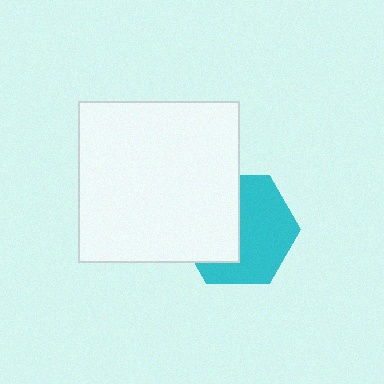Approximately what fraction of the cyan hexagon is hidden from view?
Roughly 44% of the cyan hexagon is hidden behind the white square.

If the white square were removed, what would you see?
You would see the complete cyan hexagon.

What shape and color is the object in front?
The object in front is a white square.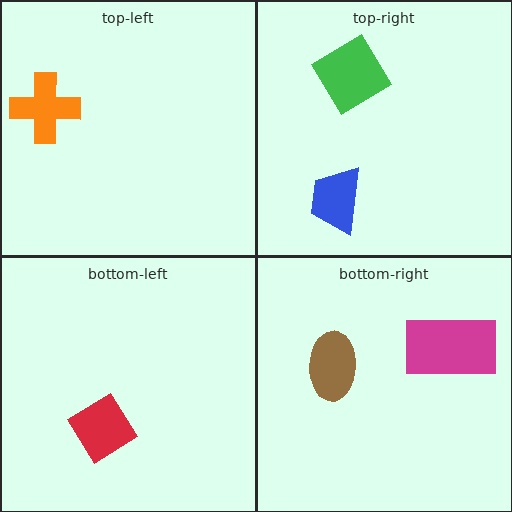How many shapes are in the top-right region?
2.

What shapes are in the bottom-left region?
The red diamond.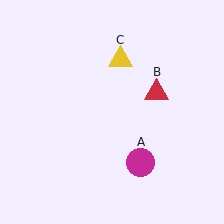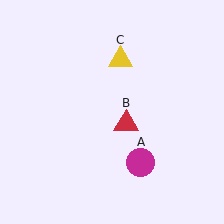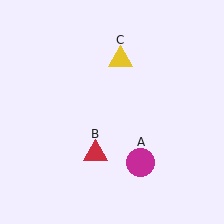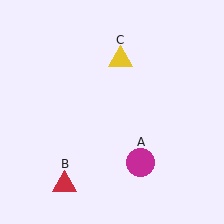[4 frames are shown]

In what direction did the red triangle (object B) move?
The red triangle (object B) moved down and to the left.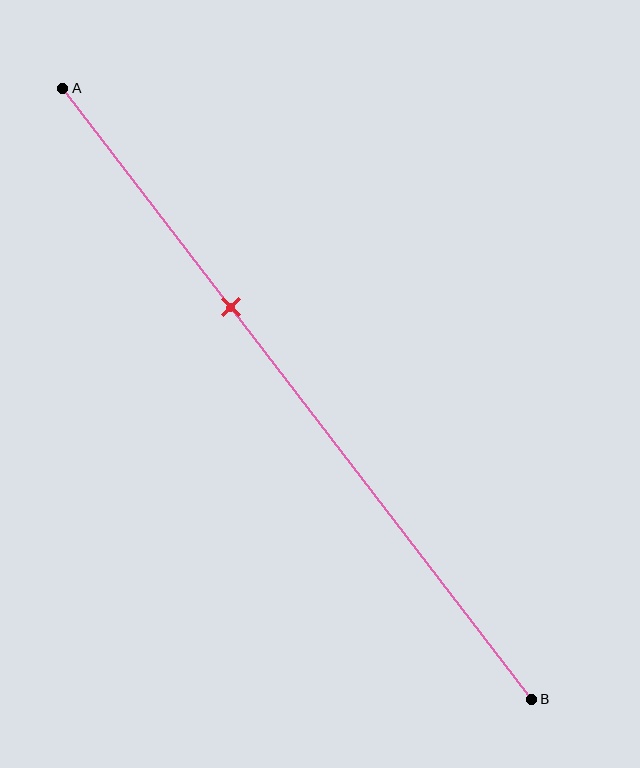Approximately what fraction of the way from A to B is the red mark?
The red mark is approximately 35% of the way from A to B.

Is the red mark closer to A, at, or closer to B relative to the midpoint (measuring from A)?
The red mark is closer to point A than the midpoint of segment AB.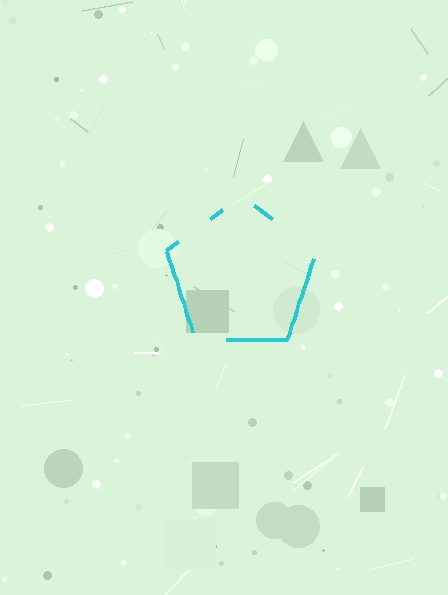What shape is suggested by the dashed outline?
The dashed outline suggests a pentagon.